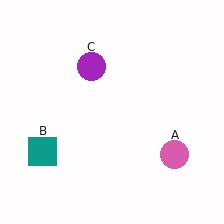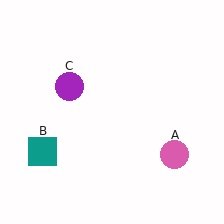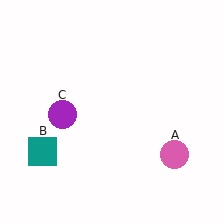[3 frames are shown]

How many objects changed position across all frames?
1 object changed position: purple circle (object C).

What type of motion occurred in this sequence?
The purple circle (object C) rotated counterclockwise around the center of the scene.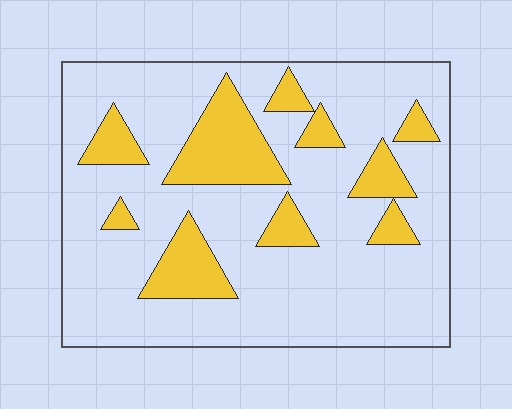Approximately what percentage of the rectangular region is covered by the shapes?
Approximately 20%.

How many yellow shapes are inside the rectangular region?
10.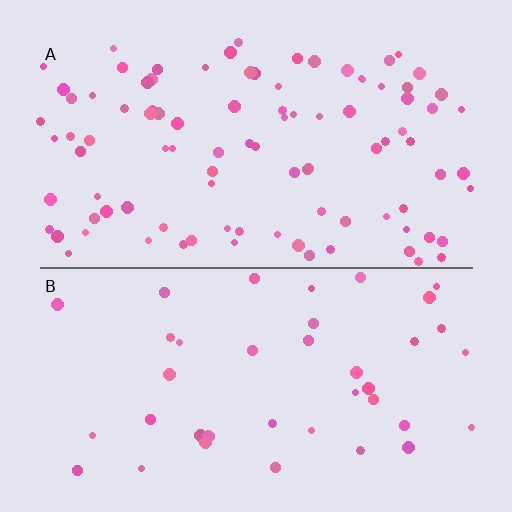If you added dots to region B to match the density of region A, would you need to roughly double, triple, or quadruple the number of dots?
Approximately double.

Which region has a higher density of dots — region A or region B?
A (the top).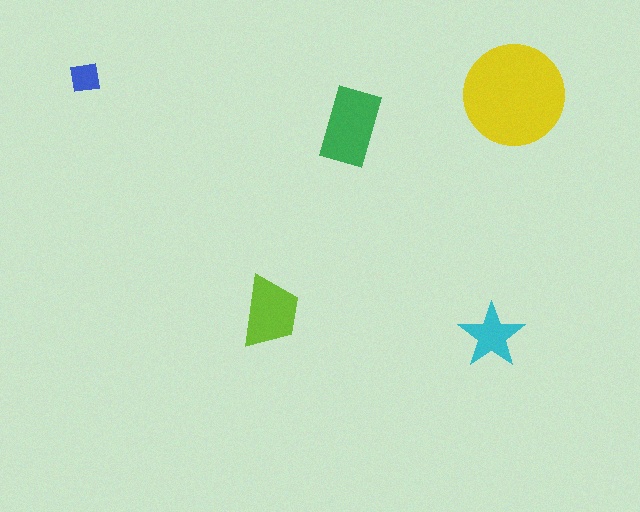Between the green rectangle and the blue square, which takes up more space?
The green rectangle.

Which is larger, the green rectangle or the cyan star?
The green rectangle.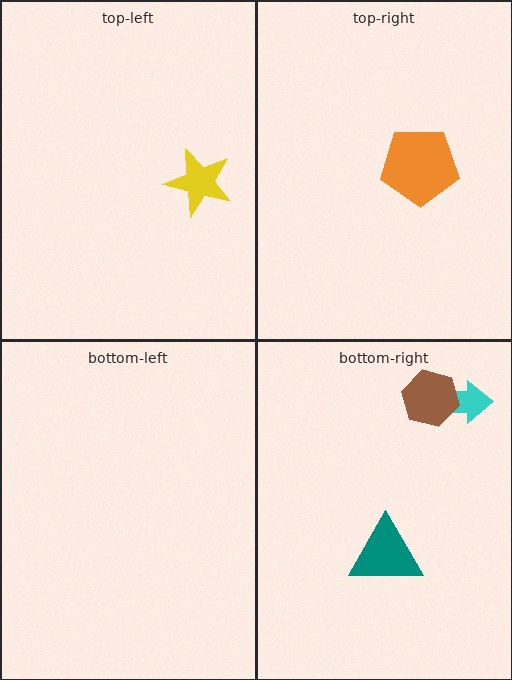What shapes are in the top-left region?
The yellow star.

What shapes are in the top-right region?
The orange pentagon.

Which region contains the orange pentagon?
The top-right region.